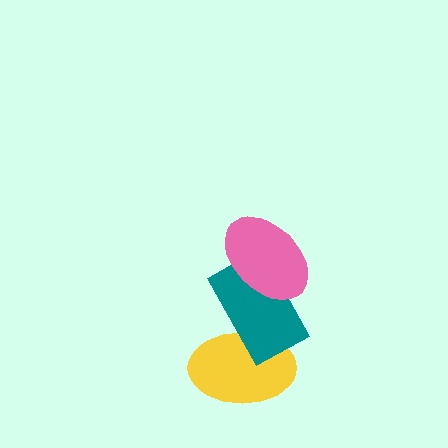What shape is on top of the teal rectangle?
The pink ellipse is on top of the teal rectangle.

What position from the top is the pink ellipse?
The pink ellipse is 1st from the top.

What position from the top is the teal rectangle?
The teal rectangle is 2nd from the top.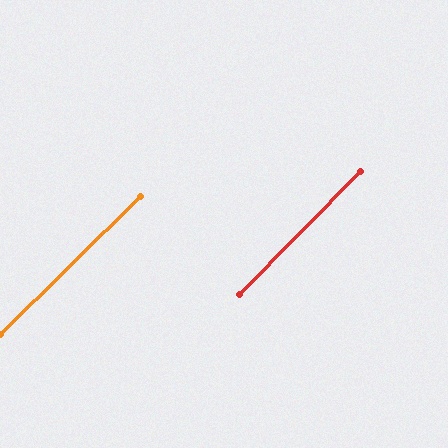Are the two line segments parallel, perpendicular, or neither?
Parallel — their directions differ by only 0.6°.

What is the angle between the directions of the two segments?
Approximately 1 degree.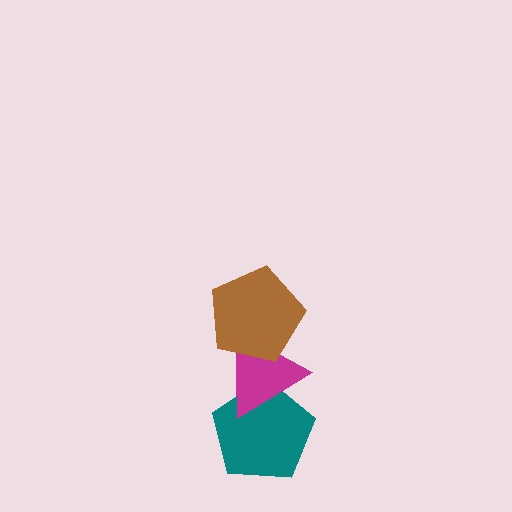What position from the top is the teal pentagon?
The teal pentagon is 3rd from the top.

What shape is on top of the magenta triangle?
The brown pentagon is on top of the magenta triangle.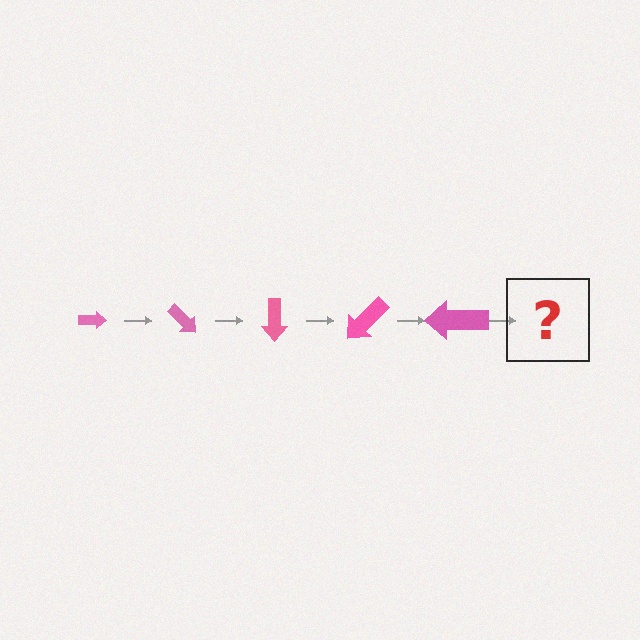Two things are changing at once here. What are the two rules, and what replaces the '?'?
The two rules are that the arrow grows larger each step and it rotates 45 degrees each step. The '?' should be an arrow, larger than the previous one and rotated 225 degrees from the start.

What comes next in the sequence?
The next element should be an arrow, larger than the previous one and rotated 225 degrees from the start.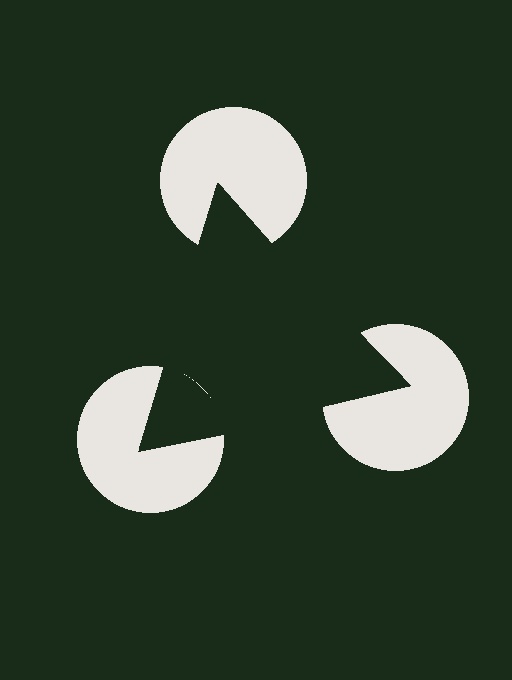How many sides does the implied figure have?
3 sides.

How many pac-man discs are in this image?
There are 3 — one at each vertex of the illusory triangle.